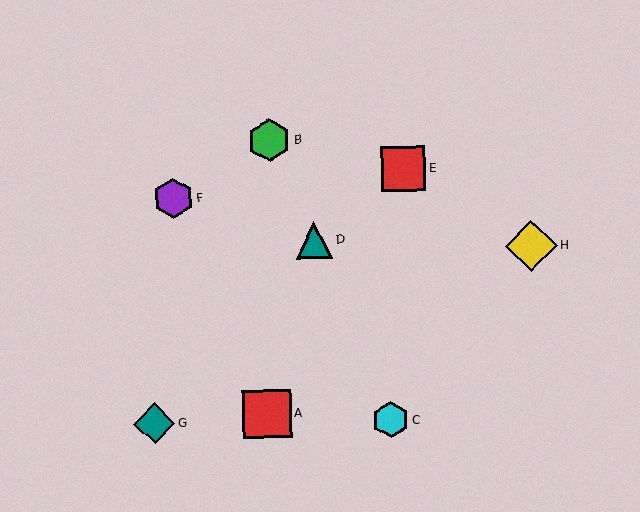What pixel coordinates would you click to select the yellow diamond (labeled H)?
Click at (531, 246) to select the yellow diamond H.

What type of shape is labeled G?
Shape G is a teal diamond.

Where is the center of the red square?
The center of the red square is at (267, 414).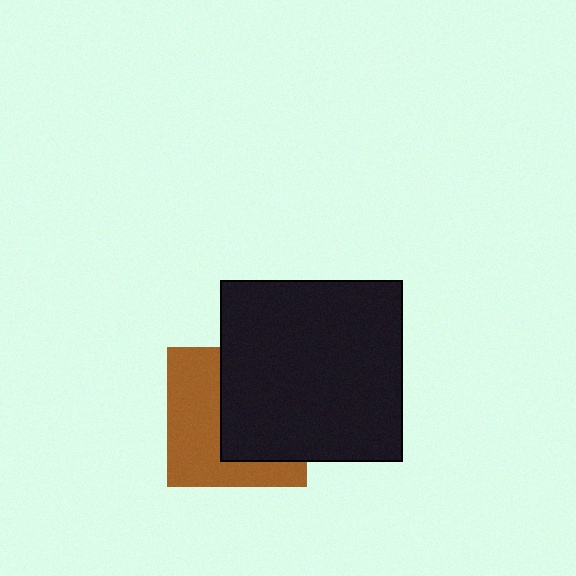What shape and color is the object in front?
The object in front is a black square.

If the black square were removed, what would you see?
You would see the complete brown square.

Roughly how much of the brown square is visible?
About half of it is visible (roughly 49%).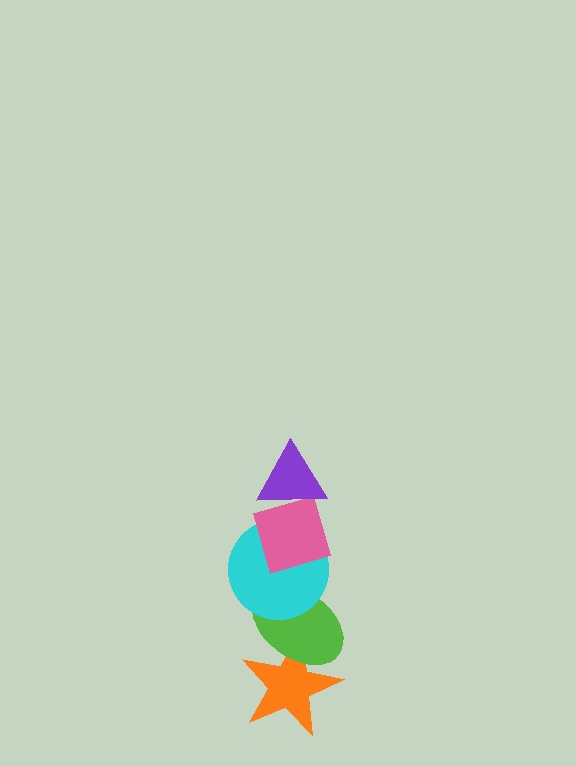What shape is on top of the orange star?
The lime ellipse is on top of the orange star.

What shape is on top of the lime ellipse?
The cyan circle is on top of the lime ellipse.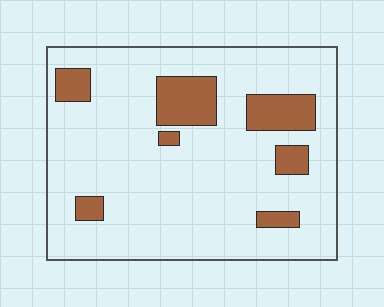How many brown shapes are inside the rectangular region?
7.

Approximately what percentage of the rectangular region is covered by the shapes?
Approximately 15%.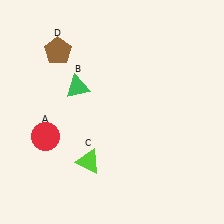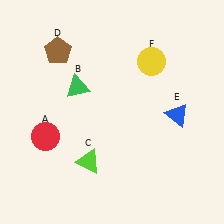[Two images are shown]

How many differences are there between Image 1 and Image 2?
There are 2 differences between the two images.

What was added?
A blue triangle (E), a yellow circle (F) were added in Image 2.